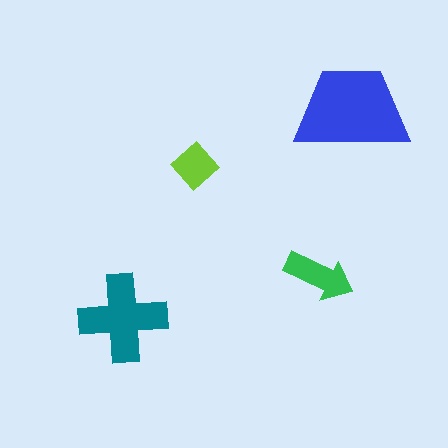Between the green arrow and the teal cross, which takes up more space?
The teal cross.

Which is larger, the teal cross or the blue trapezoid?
The blue trapezoid.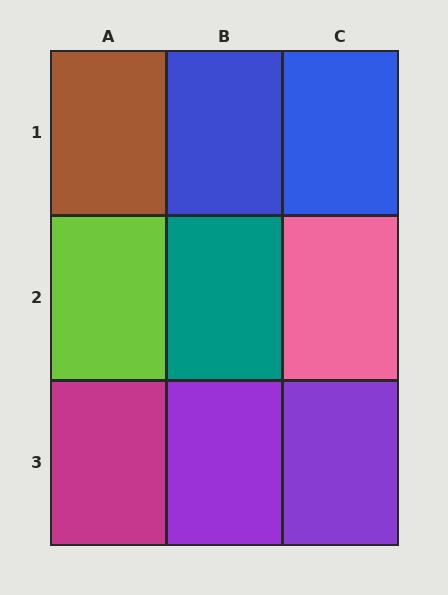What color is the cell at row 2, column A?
Lime.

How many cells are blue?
2 cells are blue.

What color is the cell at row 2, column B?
Teal.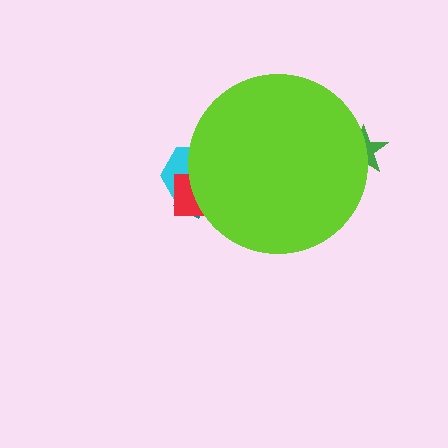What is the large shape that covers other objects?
A lime circle.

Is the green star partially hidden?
Yes, the green star is partially hidden behind the lime circle.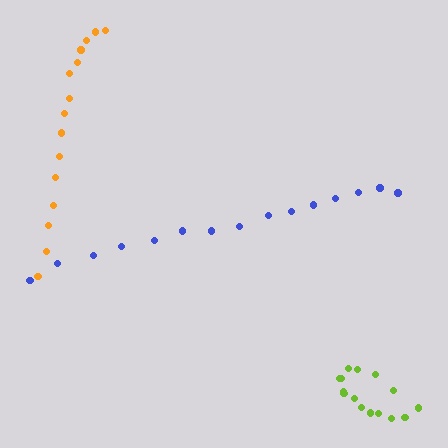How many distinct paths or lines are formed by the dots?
There are 3 distinct paths.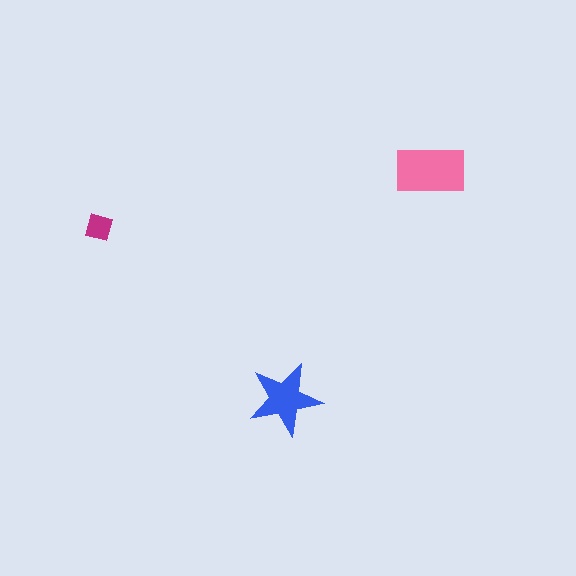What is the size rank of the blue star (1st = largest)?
2nd.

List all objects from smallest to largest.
The magenta square, the blue star, the pink rectangle.